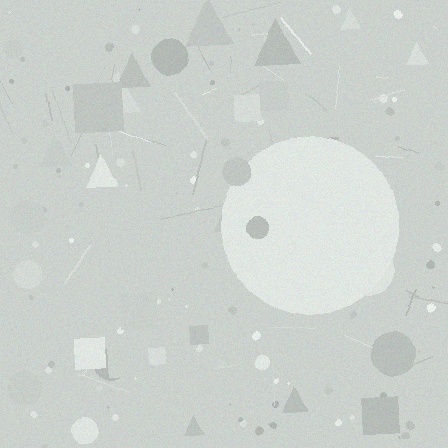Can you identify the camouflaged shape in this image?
The camouflaged shape is a circle.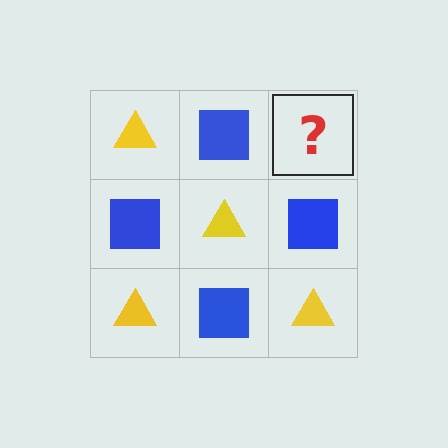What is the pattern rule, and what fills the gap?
The rule is that it alternates yellow triangle and blue square in a checkerboard pattern. The gap should be filled with a yellow triangle.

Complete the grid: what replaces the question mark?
The question mark should be replaced with a yellow triangle.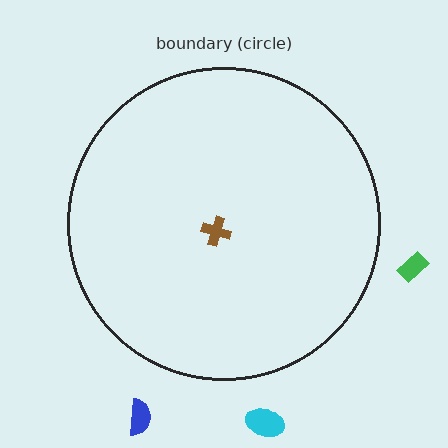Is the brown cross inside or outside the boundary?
Inside.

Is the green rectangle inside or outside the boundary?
Outside.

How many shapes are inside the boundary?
1 inside, 3 outside.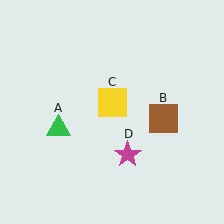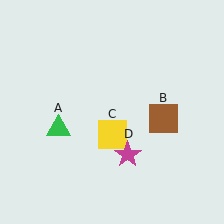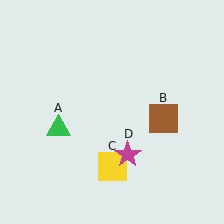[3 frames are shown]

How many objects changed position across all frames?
1 object changed position: yellow square (object C).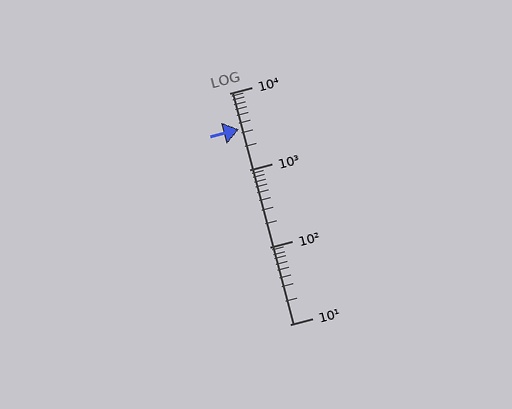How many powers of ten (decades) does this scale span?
The scale spans 3 decades, from 10 to 10000.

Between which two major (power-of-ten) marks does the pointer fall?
The pointer is between 1000 and 10000.